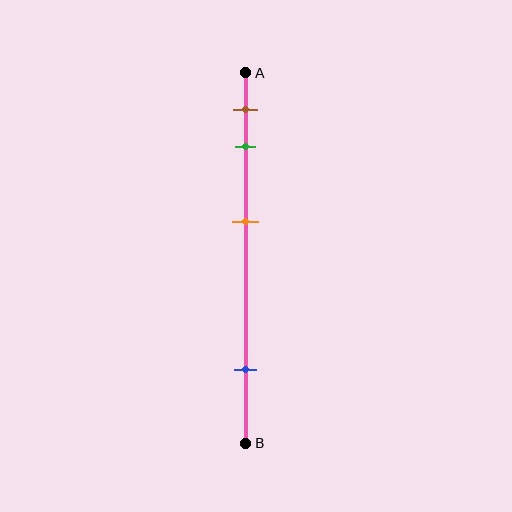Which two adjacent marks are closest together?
The brown and green marks are the closest adjacent pair.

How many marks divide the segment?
There are 4 marks dividing the segment.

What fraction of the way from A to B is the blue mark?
The blue mark is approximately 80% (0.8) of the way from A to B.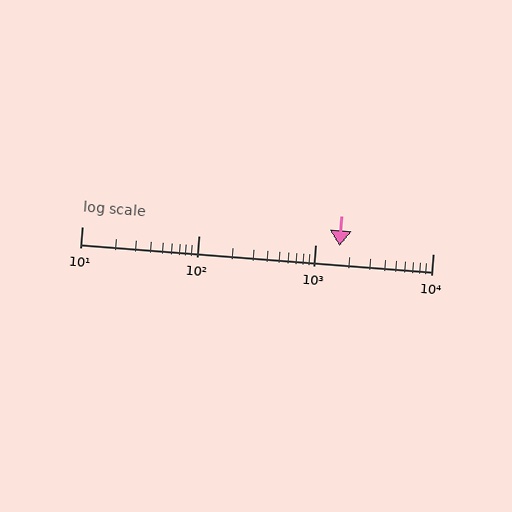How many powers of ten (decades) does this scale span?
The scale spans 3 decades, from 10 to 10000.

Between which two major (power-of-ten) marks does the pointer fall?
The pointer is between 1000 and 10000.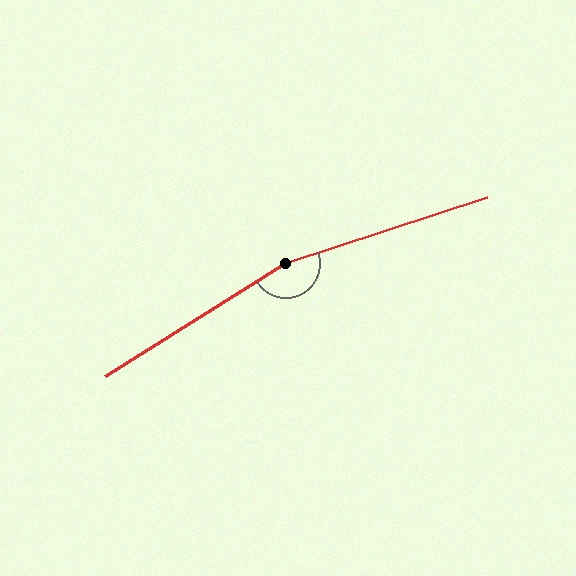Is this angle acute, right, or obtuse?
It is obtuse.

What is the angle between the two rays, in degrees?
Approximately 166 degrees.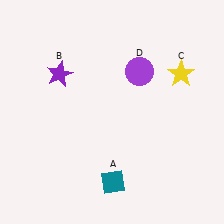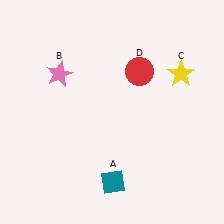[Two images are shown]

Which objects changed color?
B changed from purple to pink. D changed from purple to red.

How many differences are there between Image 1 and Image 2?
There are 2 differences between the two images.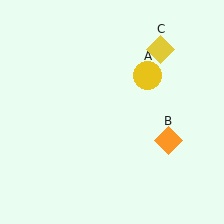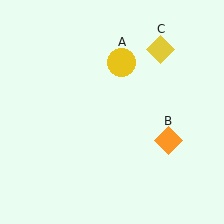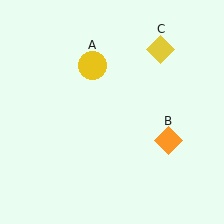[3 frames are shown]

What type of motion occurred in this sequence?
The yellow circle (object A) rotated counterclockwise around the center of the scene.